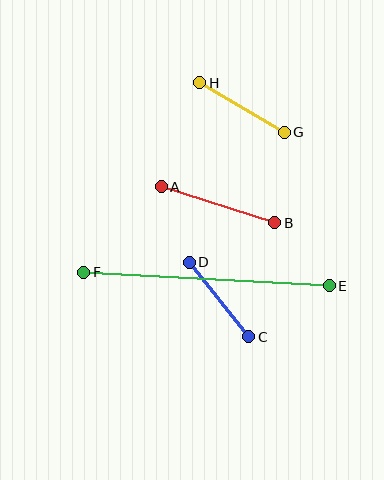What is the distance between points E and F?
The distance is approximately 246 pixels.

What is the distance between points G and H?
The distance is approximately 98 pixels.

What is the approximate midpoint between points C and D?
The midpoint is at approximately (219, 300) pixels.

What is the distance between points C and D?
The distance is approximately 95 pixels.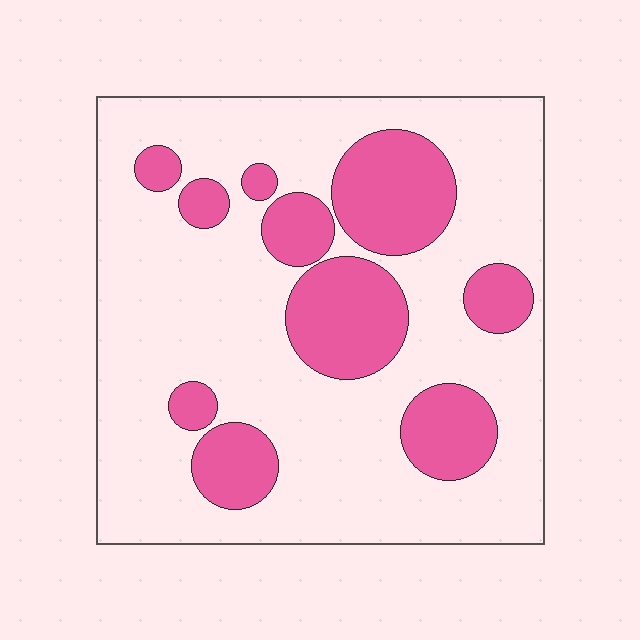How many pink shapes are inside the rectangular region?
10.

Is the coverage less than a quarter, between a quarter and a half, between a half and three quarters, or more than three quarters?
Between a quarter and a half.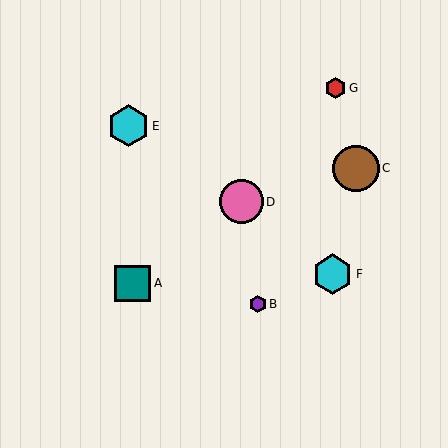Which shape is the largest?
The brown circle (labeled C) is the largest.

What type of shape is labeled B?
Shape B is a purple hexagon.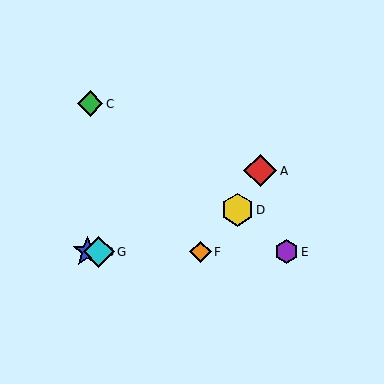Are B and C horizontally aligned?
No, B is at y≈252 and C is at y≈104.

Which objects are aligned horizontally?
Objects B, E, F, G are aligned horizontally.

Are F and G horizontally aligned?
Yes, both are at y≈252.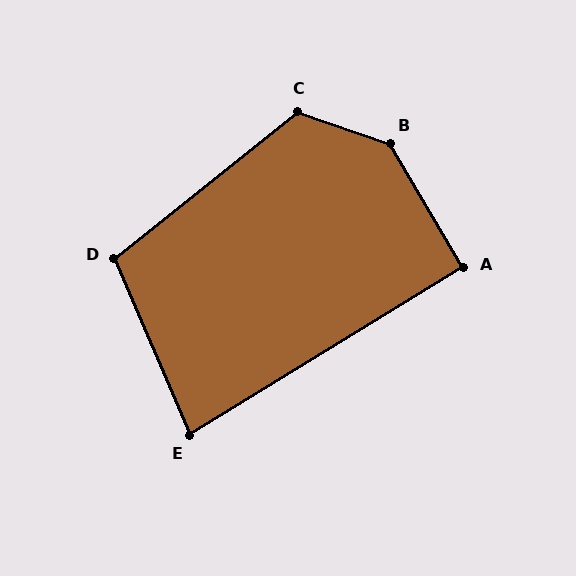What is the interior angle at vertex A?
Approximately 91 degrees (approximately right).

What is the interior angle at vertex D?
Approximately 105 degrees (obtuse).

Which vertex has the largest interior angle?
B, at approximately 140 degrees.